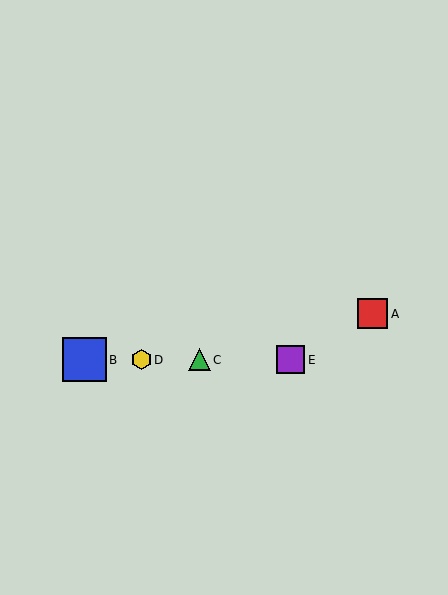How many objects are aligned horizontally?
4 objects (B, C, D, E) are aligned horizontally.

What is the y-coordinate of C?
Object C is at y≈360.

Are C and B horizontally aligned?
Yes, both are at y≈360.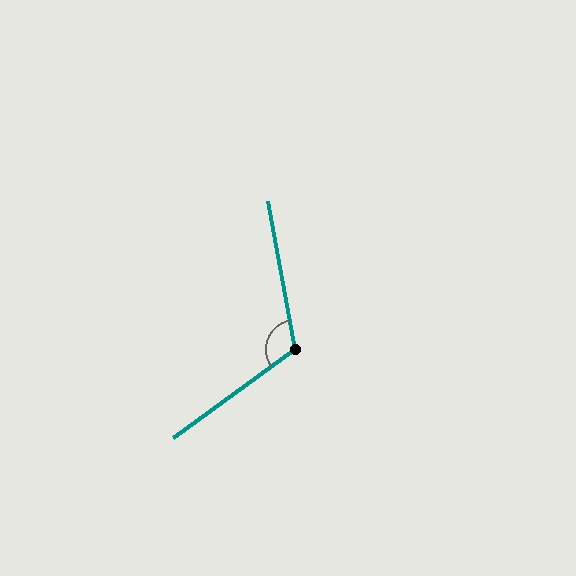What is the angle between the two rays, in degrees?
Approximately 116 degrees.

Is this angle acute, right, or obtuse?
It is obtuse.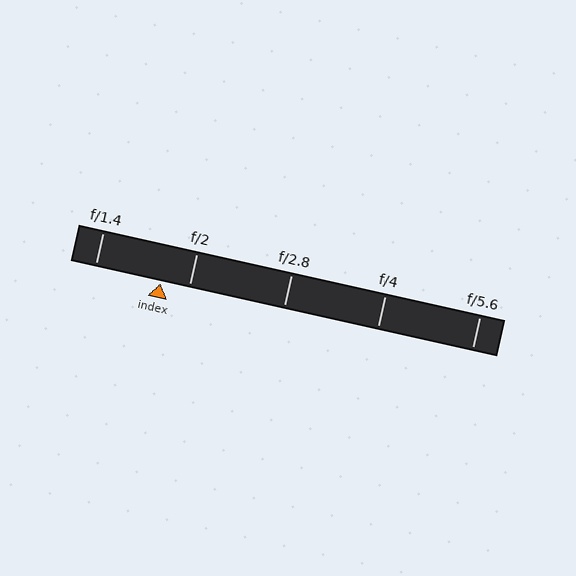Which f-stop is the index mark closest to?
The index mark is closest to f/2.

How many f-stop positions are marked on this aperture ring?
There are 5 f-stop positions marked.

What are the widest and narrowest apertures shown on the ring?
The widest aperture shown is f/1.4 and the narrowest is f/5.6.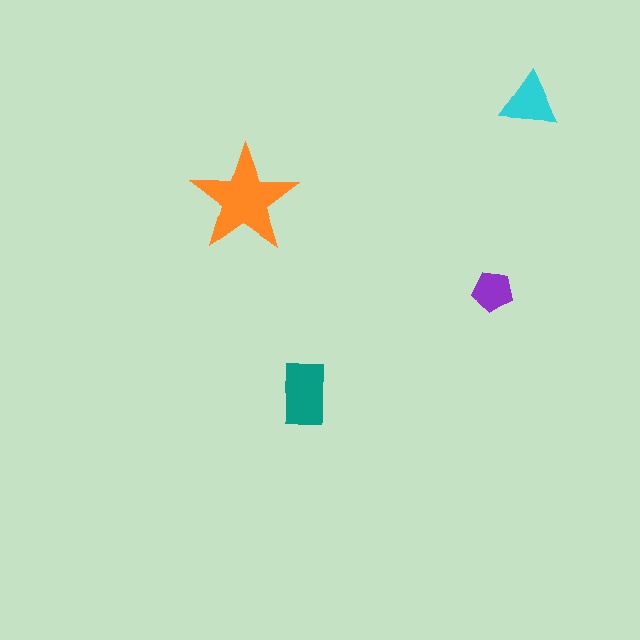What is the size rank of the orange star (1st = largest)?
1st.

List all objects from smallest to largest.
The purple pentagon, the cyan triangle, the teal rectangle, the orange star.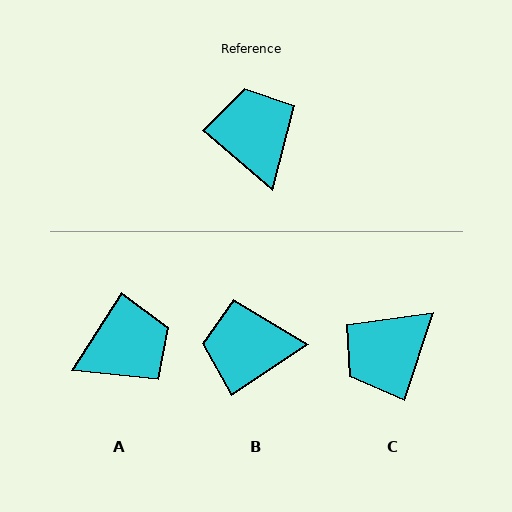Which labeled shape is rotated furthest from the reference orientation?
C, about 112 degrees away.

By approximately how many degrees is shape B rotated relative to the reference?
Approximately 73 degrees counter-clockwise.